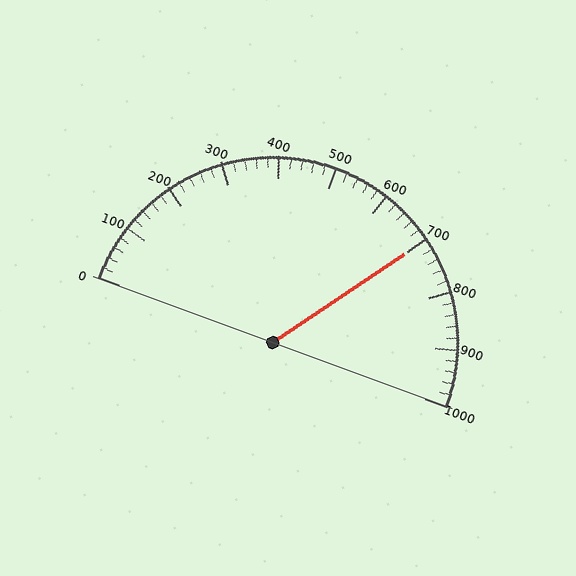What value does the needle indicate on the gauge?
The needle indicates approximately 700.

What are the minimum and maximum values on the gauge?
The gauge ranges from 0 to 1000.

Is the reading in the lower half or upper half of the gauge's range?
The reading is in the upper half of the range (0 to 1000).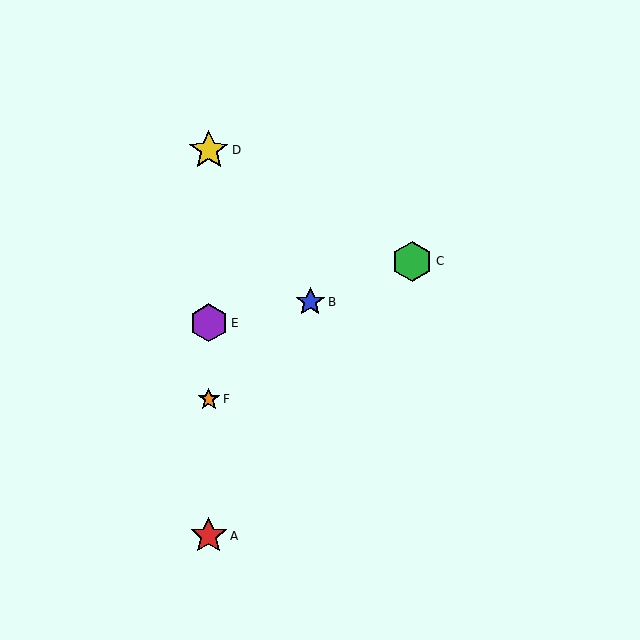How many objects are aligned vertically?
4 objects (A, D, E, F) are aligned vertically.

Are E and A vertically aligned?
Yes, both are at x≈209.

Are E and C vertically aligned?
No, E is at x≈209 and C is at x≈412.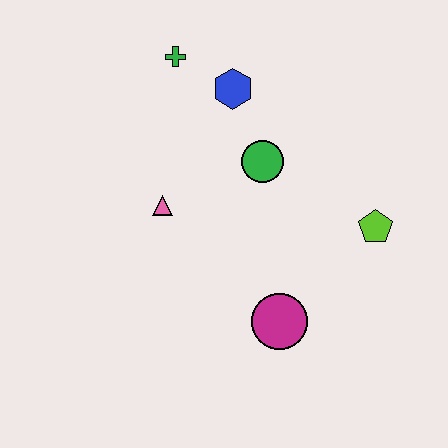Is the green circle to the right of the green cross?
Yes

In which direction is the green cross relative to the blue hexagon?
The green cross is to the left of the blue hexagon.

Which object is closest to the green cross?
The blue hexagon is closest to the green cross.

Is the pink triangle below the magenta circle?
No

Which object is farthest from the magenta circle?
The green cross is farthest from the magenta circle.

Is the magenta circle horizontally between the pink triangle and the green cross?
No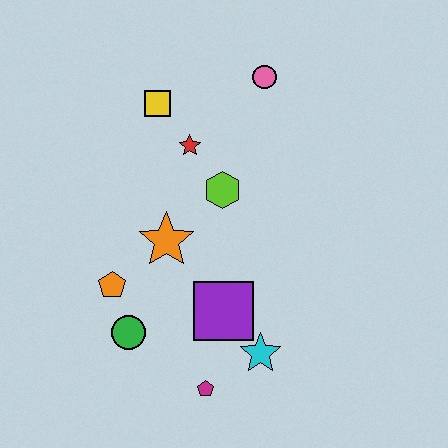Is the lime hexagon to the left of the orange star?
No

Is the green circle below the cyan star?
No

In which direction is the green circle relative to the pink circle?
The green circle is below the pink circle.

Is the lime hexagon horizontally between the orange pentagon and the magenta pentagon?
No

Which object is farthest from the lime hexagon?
The magenta pentagon is farthest from the lime hexagon.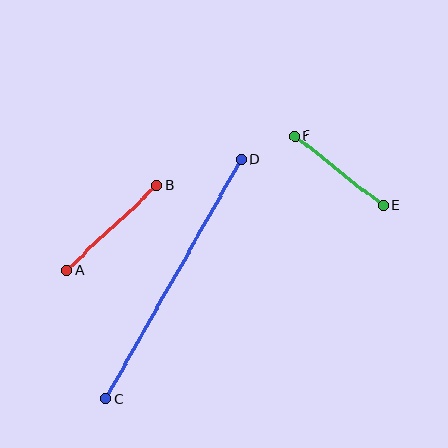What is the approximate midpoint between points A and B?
The midpoint is at approximately (112, 228) pixels.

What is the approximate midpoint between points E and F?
The midpoint is at approximately (339, 171) pixels.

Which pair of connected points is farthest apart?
Points C and D are farthest apart.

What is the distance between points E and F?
The distance is approximately 113 pixels.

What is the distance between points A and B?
The distance is approximately 123 pixels.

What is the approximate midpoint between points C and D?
The midpoint is at approximately (173, 279) pixels.